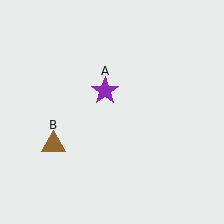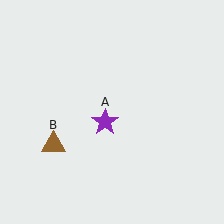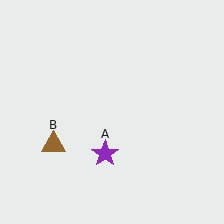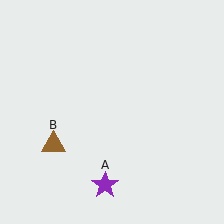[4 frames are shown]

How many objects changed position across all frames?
1 object changed position: purple star (object A).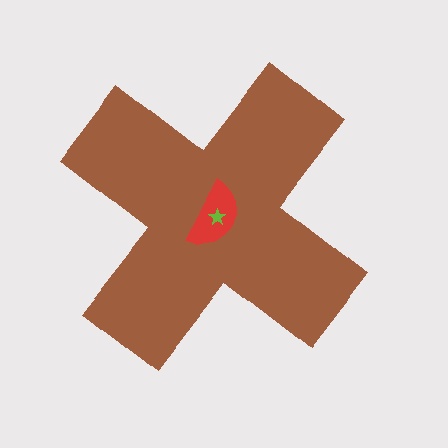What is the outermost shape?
The brown cross.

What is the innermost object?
The lime star.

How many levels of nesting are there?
3.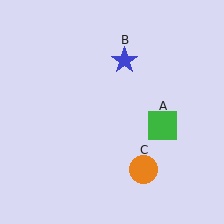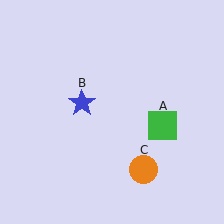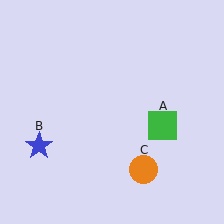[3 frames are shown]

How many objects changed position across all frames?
1 object changed position: blue star (object B).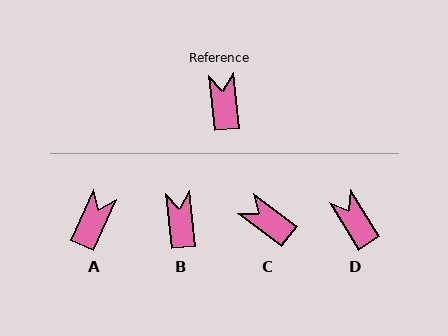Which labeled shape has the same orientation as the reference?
B.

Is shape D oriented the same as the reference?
No, it is off by about 25 degrees.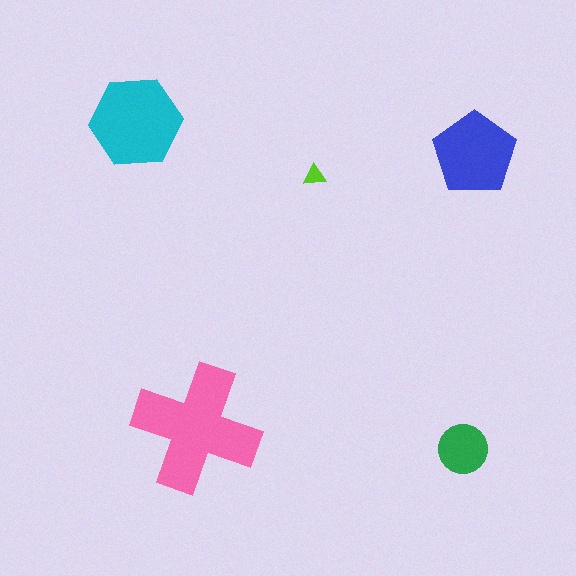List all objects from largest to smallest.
The pink cross, the cyan hexagon, the blue pentagon, the green circle, the lime triangle.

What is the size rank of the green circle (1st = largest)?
4th.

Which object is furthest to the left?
The cyan hexagon is leftmost.